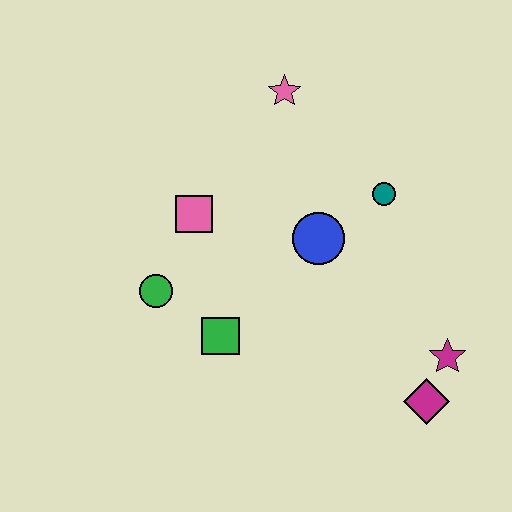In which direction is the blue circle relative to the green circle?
The blue circle is to the right of the green circle.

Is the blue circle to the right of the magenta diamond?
No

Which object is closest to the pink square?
The green circle is closest to the pink square.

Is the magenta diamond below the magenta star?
Yes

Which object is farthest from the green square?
The pink star is farthest from the green square.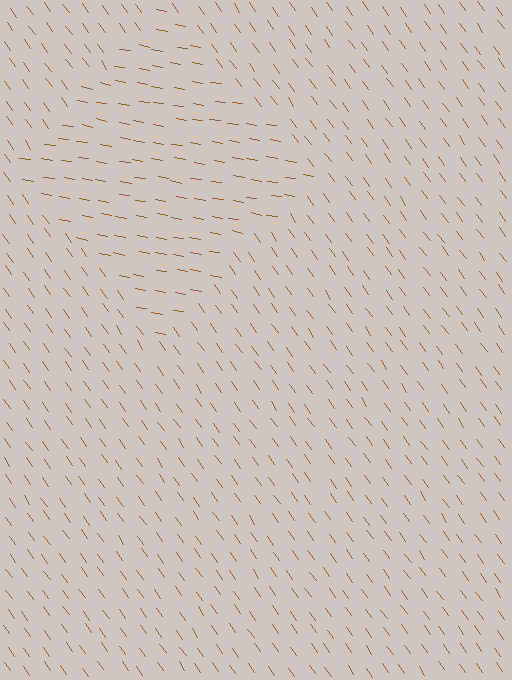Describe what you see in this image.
The image is filled with small brown line segments. A diamond region in the image has lines oriented differently from the surrounding lines, creating a visible texture boundary.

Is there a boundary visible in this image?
Yes, there is a texture boundary formed by a change in line orientation.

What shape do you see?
I see a diamond.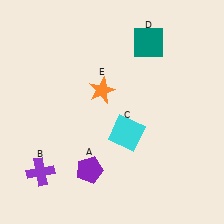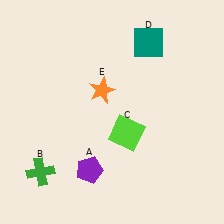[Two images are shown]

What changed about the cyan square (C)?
In Image 1, C is cyan. In Image 2, it changed to lime.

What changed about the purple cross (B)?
In Image 1, B is purple. In Image 2, it changed to green.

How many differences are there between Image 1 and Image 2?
There are 2 differences between the two images.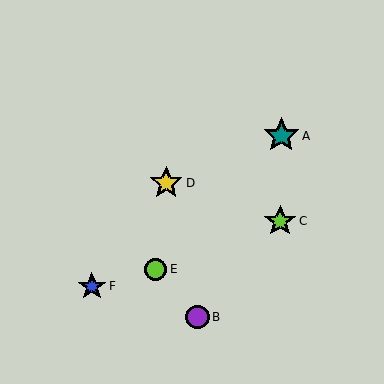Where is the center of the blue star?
The center of the blue star is at (92, 286).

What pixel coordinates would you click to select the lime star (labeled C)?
Click at (280, 221) to select the lime star C.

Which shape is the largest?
The teal star (labeled A) is the largest.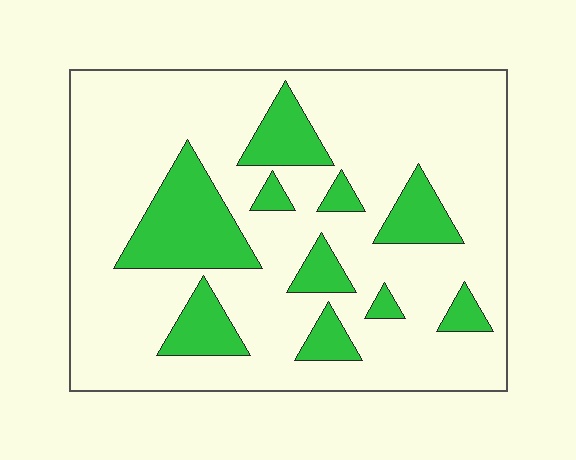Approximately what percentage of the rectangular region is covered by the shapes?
Approximately 20%.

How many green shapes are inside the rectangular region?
10.